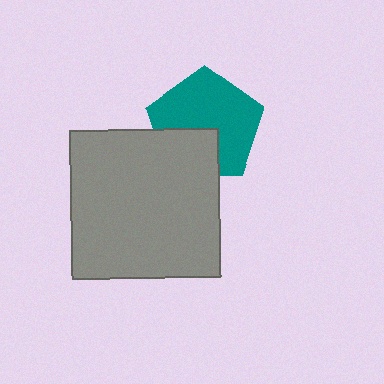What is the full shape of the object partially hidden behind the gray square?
The partially hidden object is a teal pentagon.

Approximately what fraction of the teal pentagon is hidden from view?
Roughly 31% of the teal pentagon is hidden behind the gray square.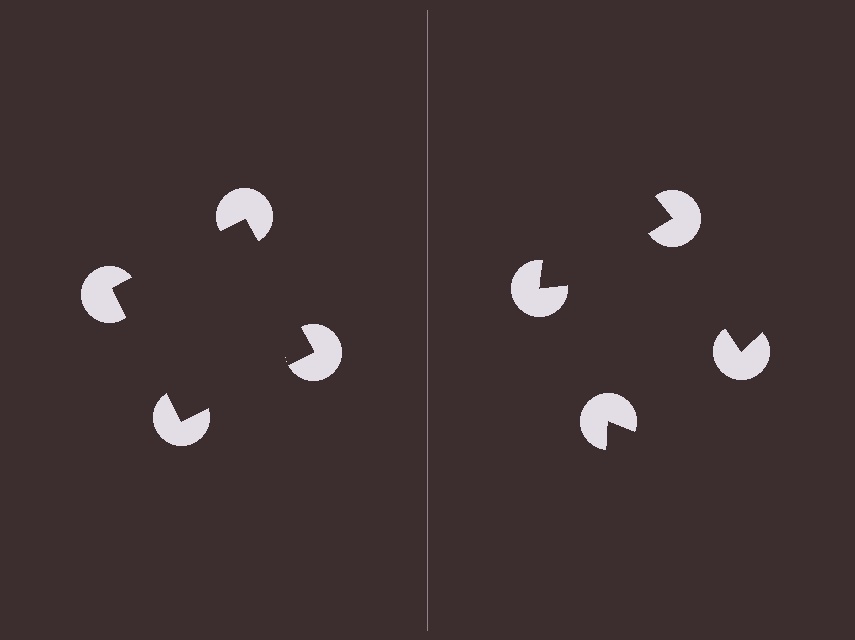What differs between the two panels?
The pac-man discs are positioned identically on both sides; only the wedge orientations differ. On the left they align to a square; on the right they are misaligned.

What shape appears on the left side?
An illusory square.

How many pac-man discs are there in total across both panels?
8 — 4 on each side.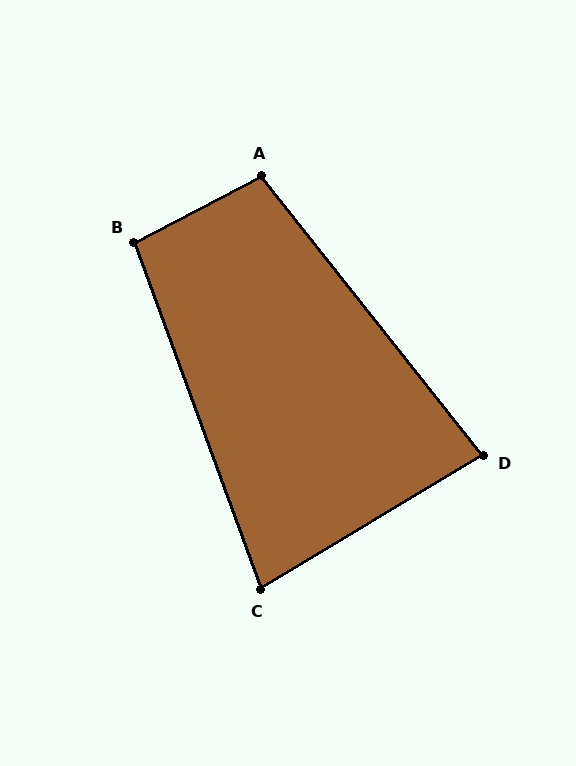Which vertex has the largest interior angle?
A, at approximately 101 degrees.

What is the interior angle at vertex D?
Approximately 82 degrees (acute).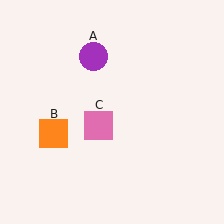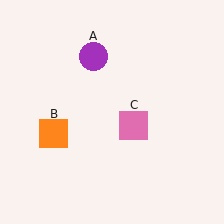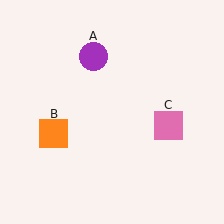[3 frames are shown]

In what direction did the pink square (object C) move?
The pink square (object C) moved right.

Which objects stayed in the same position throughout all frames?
Purple circle (object A) and orange square (object B) remained stationary.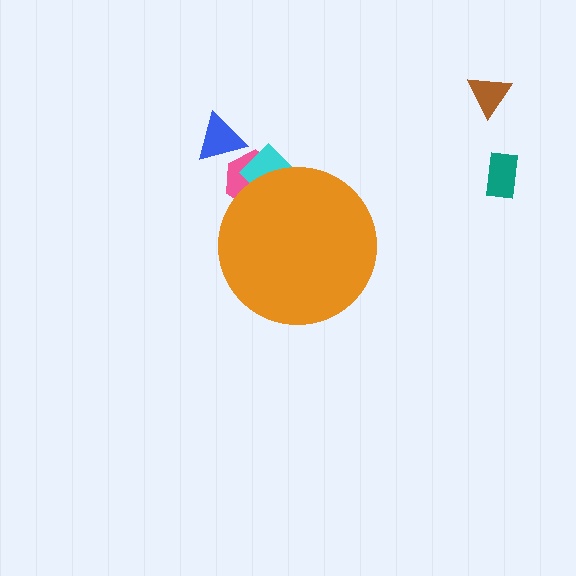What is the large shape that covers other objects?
An orange circle.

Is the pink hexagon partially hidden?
Yes, the pink hexagon is partially hidden behind the orange circle.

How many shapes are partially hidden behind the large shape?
2 shapes are partially hidden.